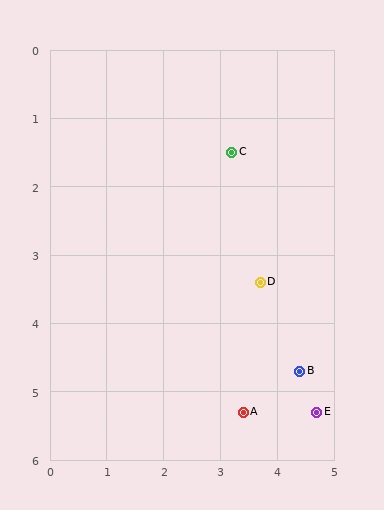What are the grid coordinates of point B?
Point B is at approximately (4.4, 4.7).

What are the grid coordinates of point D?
Point D is at approximately (3.7, 3.4).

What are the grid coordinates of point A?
Point A is at approximately (3.4, 5.3).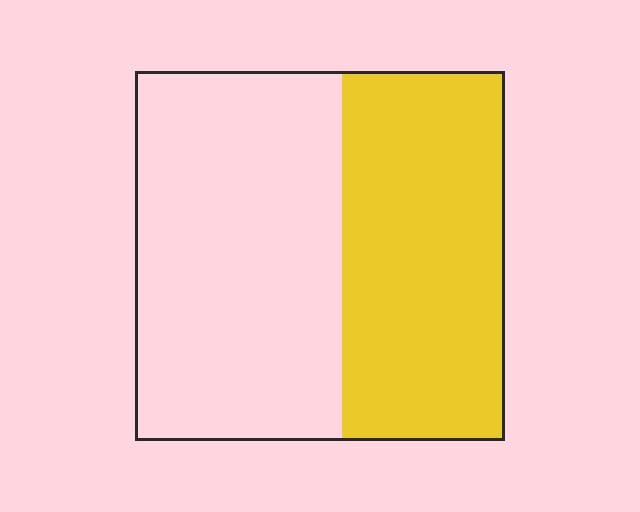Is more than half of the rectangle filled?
No.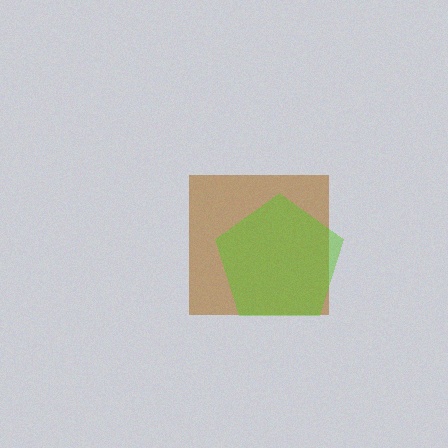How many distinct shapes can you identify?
There are 2 distinct shapes: a brown square, a lime pentagon.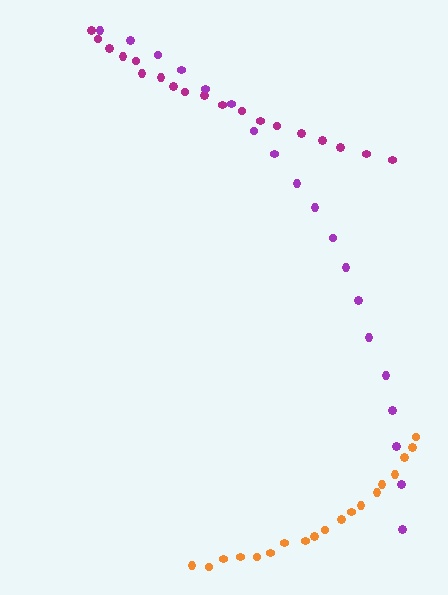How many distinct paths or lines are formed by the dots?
There are 3 distinct paths.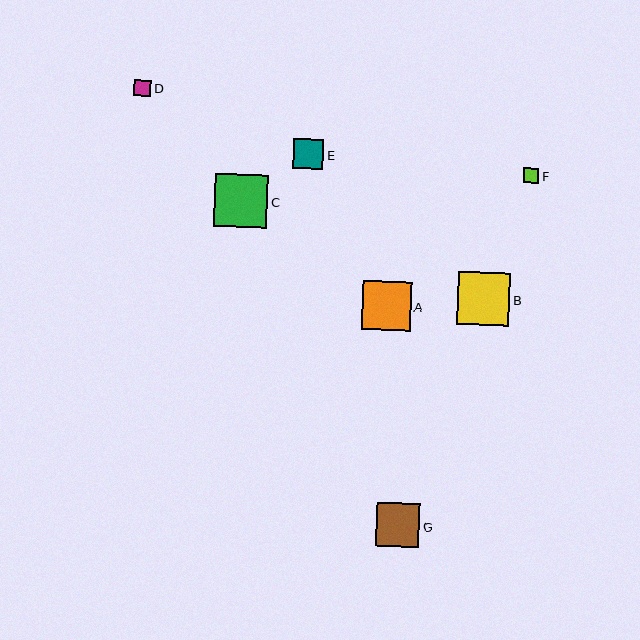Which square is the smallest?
Square F is the smallest with a size of approximately 15 pixels.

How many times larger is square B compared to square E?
Square B is approximately 1.8 times the size of square E.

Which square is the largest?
Square C is the largest with a size of approximately 53 pixels.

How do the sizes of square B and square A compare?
Square B and square A are approximately the same size.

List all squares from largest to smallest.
From largest to smallest: C, B, A, G, E, D, F.